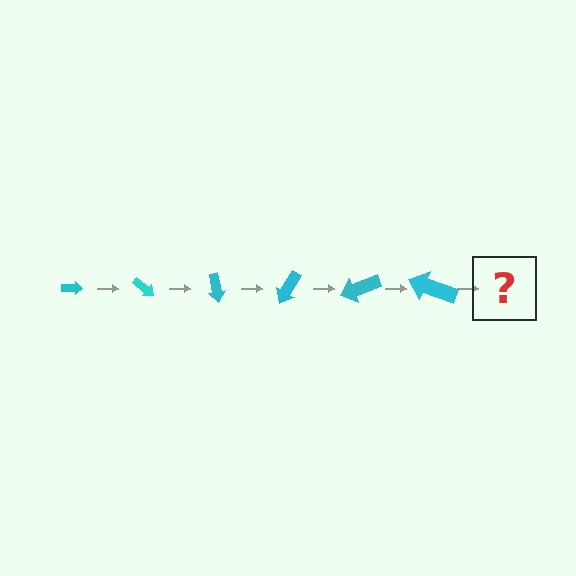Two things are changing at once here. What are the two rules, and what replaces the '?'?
The two rules are that the arrow grows larger each step and it rotates 40 degrees each step. The '?' should be an arrow, larger than the previous one and rotated 240 degrees from the start.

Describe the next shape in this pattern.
It should be an arrow, larger than the previous one and rotated 240 degrees from the start.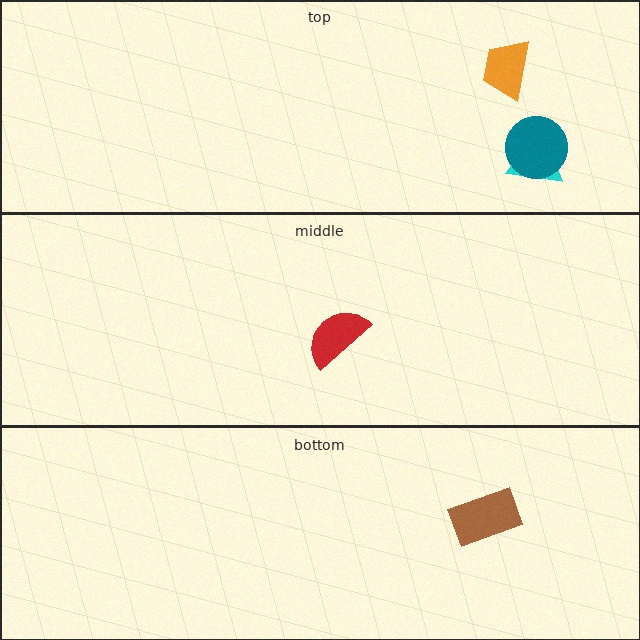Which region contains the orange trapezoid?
The top region.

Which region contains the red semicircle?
The middle region.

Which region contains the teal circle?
The top region.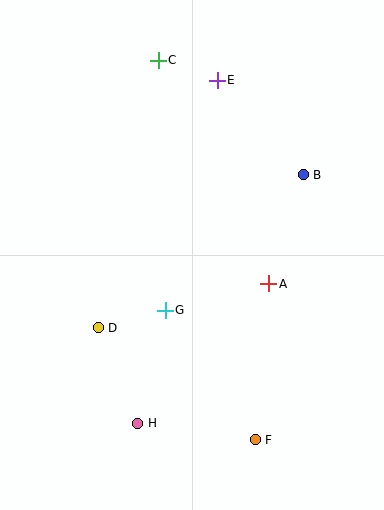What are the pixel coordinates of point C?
Point C is at (158, 60).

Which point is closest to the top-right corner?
Point E is closest to the top-right corner.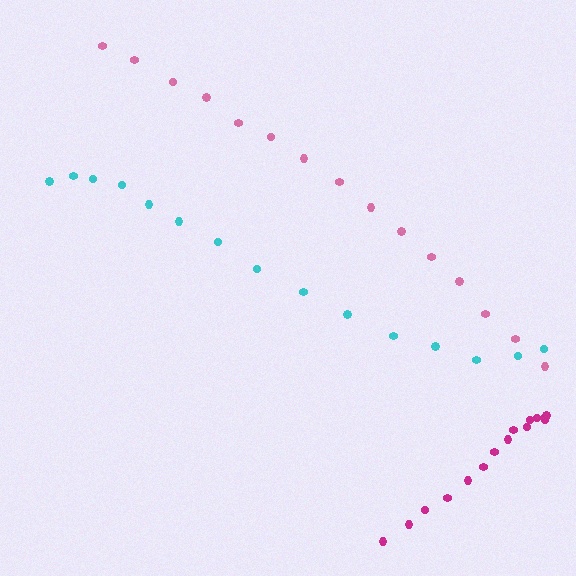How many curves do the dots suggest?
There are 3 distinct paths.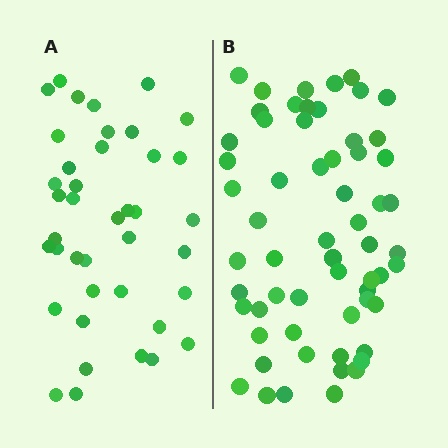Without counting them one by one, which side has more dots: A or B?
Region B (the right region) has more dots.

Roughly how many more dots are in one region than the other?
Region B has approximately 20 more dots than region A.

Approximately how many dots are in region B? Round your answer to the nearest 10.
About 60 dots.